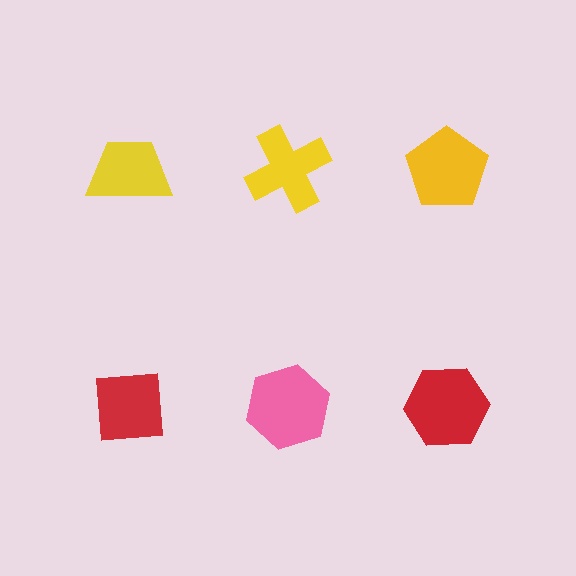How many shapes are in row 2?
3 shapes.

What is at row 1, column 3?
A yellow pentagon.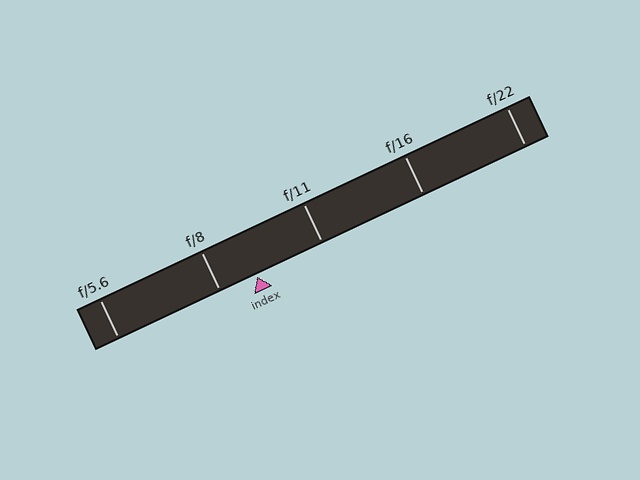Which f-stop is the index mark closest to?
The index mark is closest to f/8.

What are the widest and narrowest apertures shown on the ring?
The widest aperture shown is f/5.6 and the narrowest is f/22.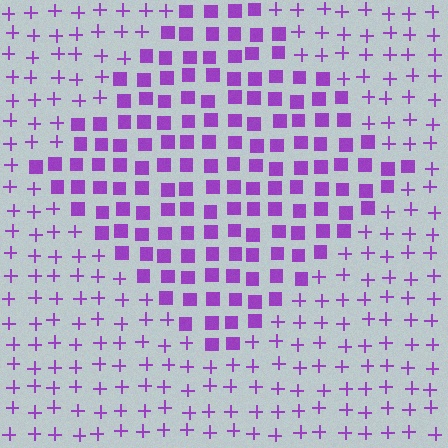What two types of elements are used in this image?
The image uses squares inside the diamond region and plus signs outside it.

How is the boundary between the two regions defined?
The boundary is defined by a change in element shape: squares inside vs. plus signs outside. All elements share the same color and spacing.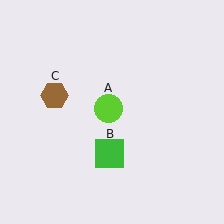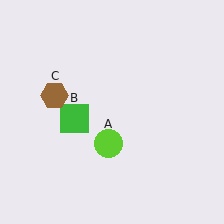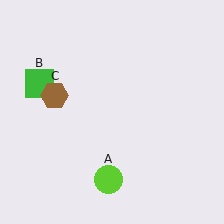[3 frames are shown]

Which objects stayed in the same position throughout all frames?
Brown hexagon (object C) remained stationary.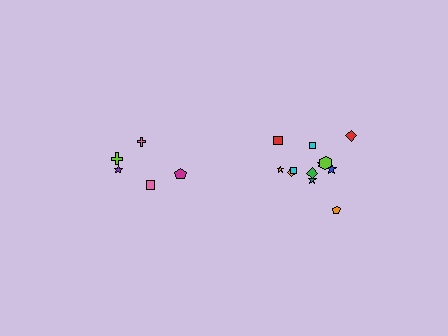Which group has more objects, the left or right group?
The right group.